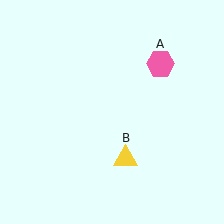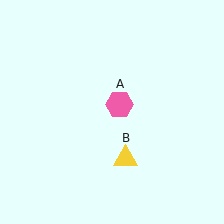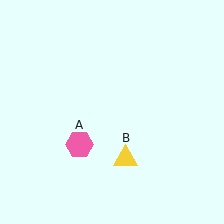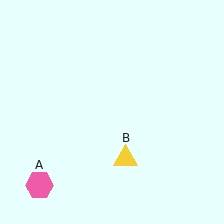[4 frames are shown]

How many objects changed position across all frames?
1 object changed position: pink hexagon (object A).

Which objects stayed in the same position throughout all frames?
Yellow triangle (object B) remained stationary.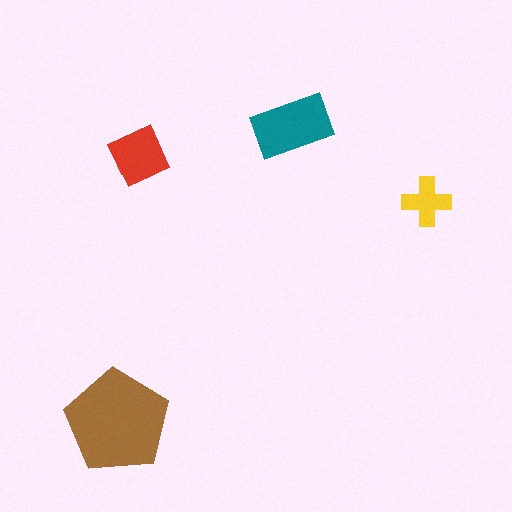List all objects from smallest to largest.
The yellow cross, the red square, the teal rectangle, the brown pentagon.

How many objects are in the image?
There are 4 objects in the image.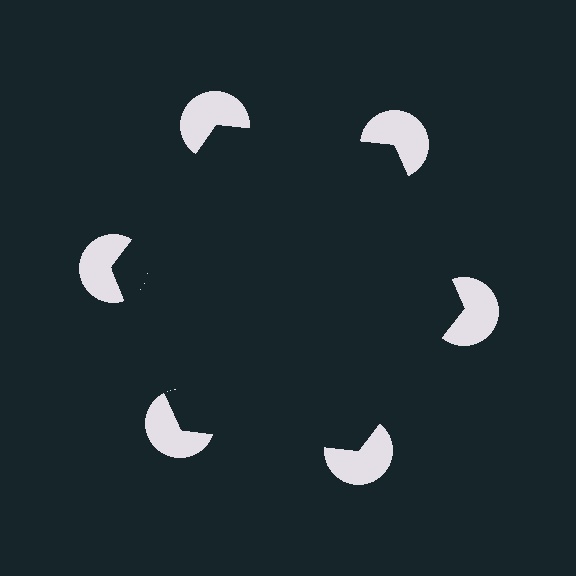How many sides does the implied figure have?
6 sides.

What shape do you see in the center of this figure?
An illusory hexagon — its edges are inferred from the aligned wedge cuts in the pac-man discs, not physically drawn.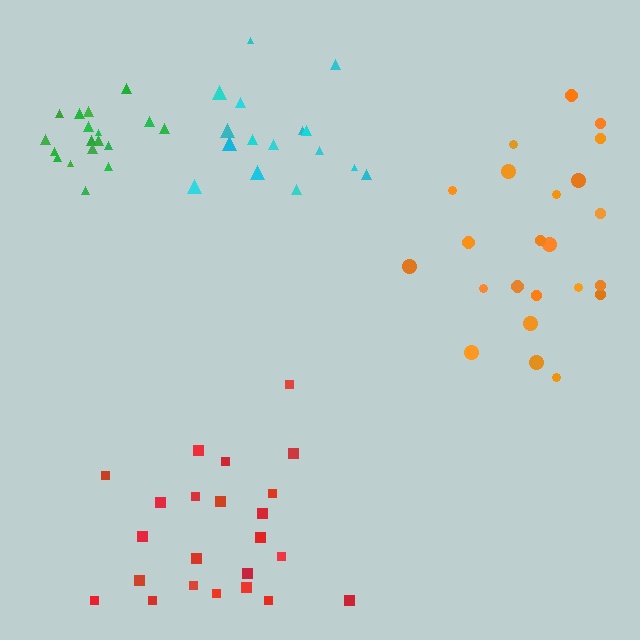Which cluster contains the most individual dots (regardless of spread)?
Red (23).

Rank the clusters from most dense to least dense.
green, red, orange, cyan.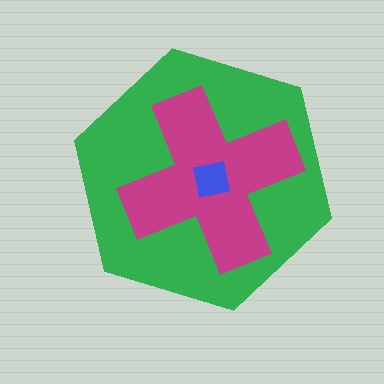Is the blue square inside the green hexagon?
Yes.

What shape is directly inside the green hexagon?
The magenta cross.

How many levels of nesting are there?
3.